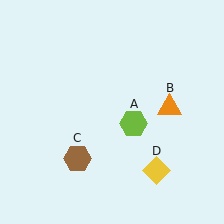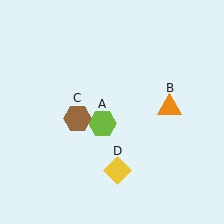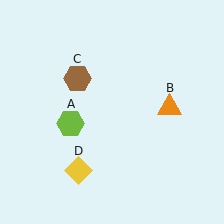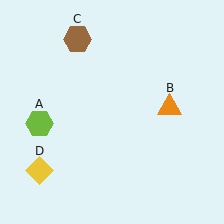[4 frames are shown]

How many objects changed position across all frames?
3 objects changed position: lime hexagon (object A), brown hexagon (object C), yellow diamond (object D).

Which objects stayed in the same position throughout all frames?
Orange triangle (object B) remained stationary.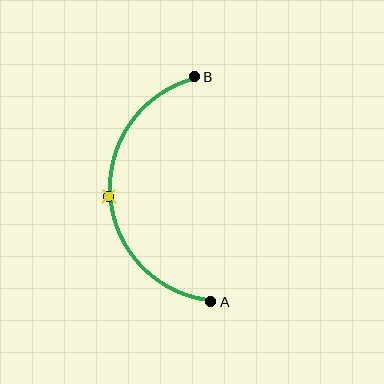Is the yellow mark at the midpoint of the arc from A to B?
Yes. The yellow mark lies on the arc at equal arc-length from both A and B — it is the arc midpoint.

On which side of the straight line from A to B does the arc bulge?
The arc bulges to the left of the straight line connecting A and B.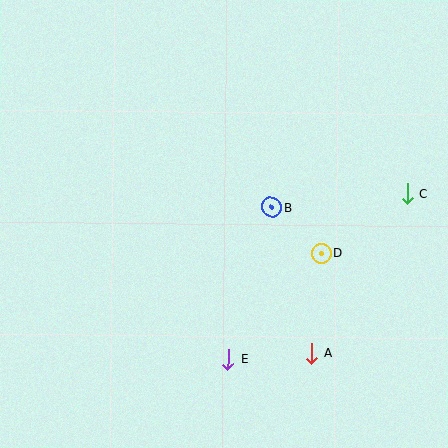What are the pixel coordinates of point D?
Point D is at (321, 253).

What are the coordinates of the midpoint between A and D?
The midpoint between A and D is at (316, 303).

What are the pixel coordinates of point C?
Point C is at (408, 194).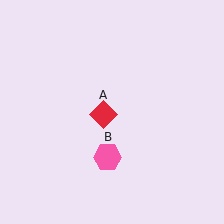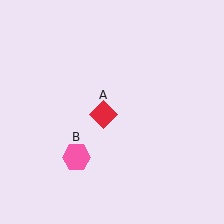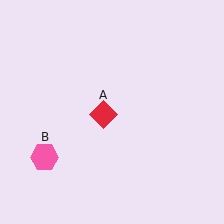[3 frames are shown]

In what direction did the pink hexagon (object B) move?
The pink hexagon (object B) moved left.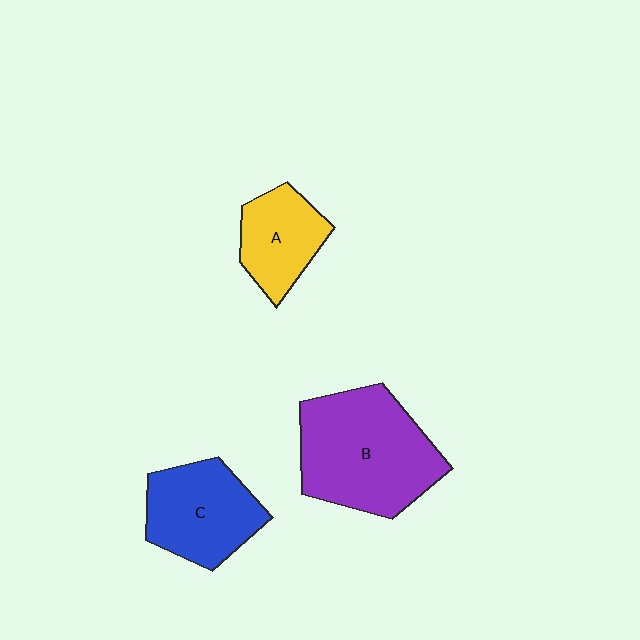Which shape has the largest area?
Shape B (purple).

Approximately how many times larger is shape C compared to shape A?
Approximately 1.3 times.